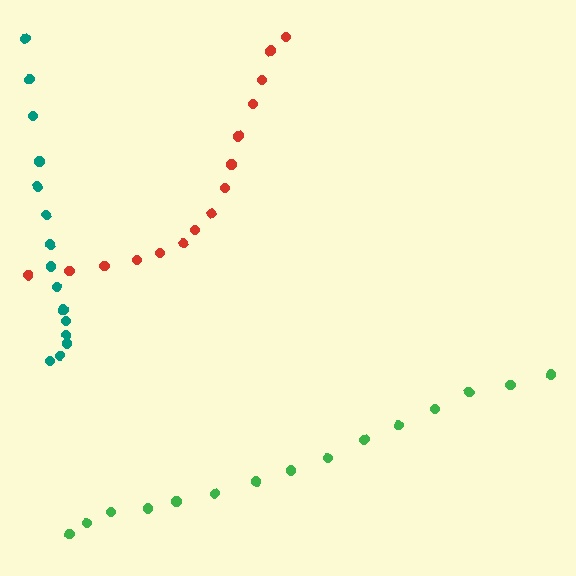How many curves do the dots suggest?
There are 3 distinct paths.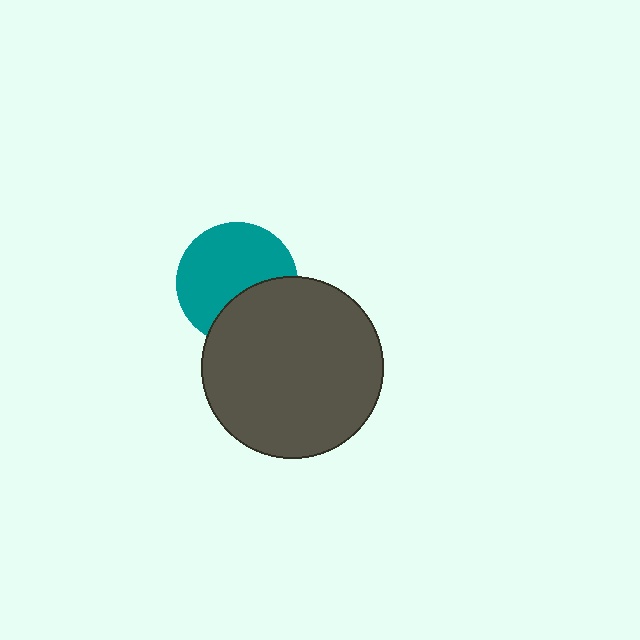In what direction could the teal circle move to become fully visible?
The teal circle could move up. That would shift it out from behind the dark gray circle entirely.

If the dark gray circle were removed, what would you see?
You would see the complete teal circle.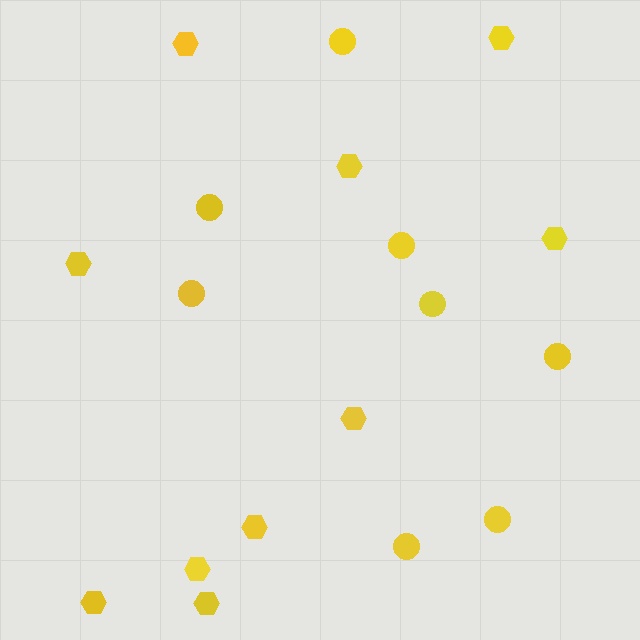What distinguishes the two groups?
There are 2 groups: one group of hexagons (10) and one group of circles (8).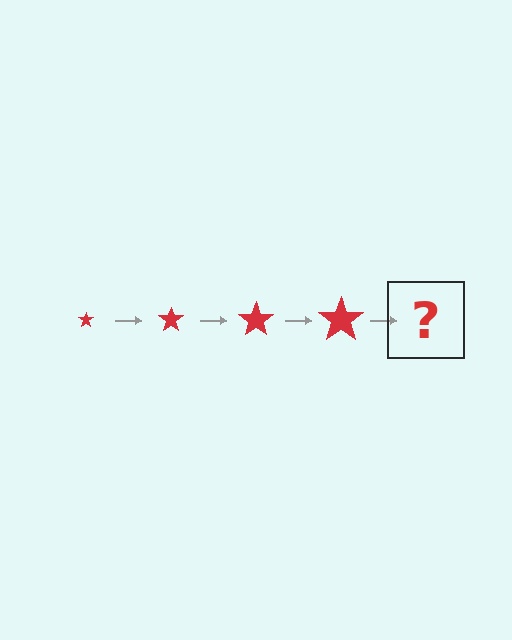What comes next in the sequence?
The next element should be a red star, larger than the previous one.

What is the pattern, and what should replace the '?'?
The pattern is that the star gets progressively larger each step. The '?' should be a red star, larger than the previous one.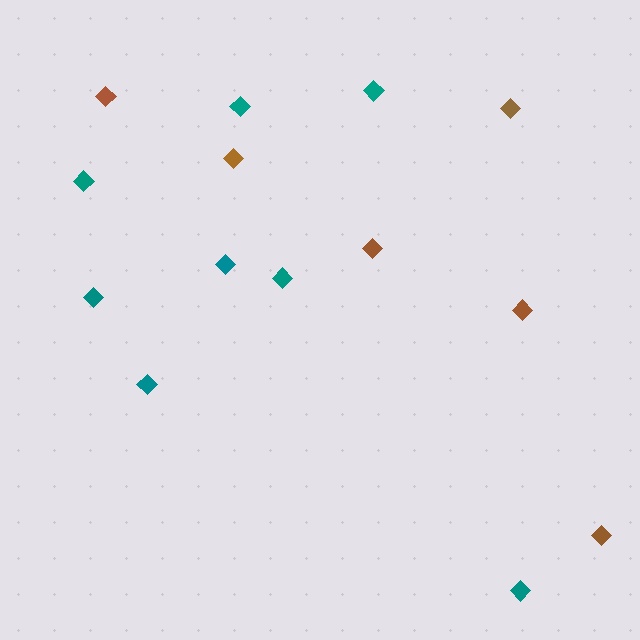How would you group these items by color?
There are 2 groups: one group of brown diamonds (6) and one group of teal diamonds (8).